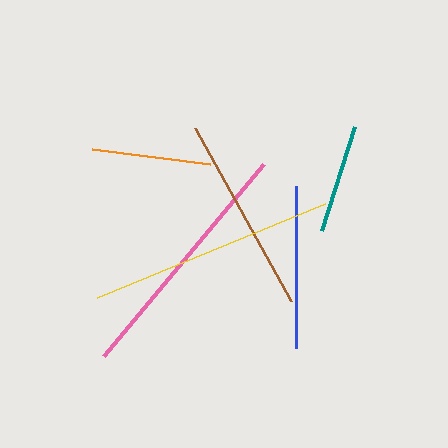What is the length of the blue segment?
The blue segment is approximately 162 pixels long.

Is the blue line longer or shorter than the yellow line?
The yellow line is longer than the blue line.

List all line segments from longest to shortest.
From longest to shortest: pink, yellow, brown, blue, orange, teal.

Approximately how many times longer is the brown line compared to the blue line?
The brown line is approximately 1.2 times the length of the blue line.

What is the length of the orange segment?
The orange segment is approximately 119 pixels long.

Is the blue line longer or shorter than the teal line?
The blue line is longer than the teal line.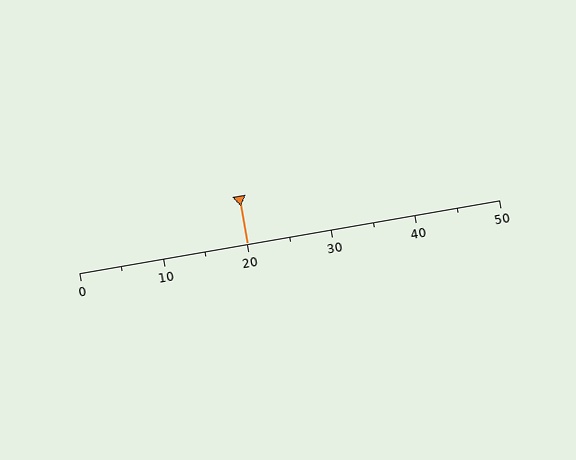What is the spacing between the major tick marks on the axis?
The major ticks are spaced 10 apart.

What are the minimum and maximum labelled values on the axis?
The axis runs from 0 to 50.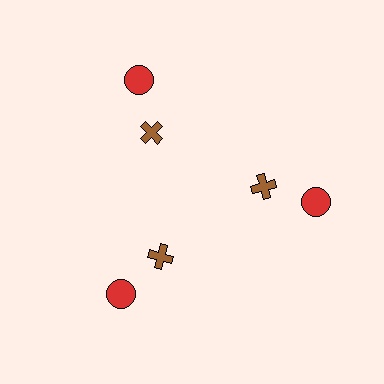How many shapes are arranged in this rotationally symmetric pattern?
There are 6 shapes, arranged in 3 groups of 2.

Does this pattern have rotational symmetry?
Yes, this pattern has 3-fold rotational symmetry. It looks the same after rotating 120 degrees around the center.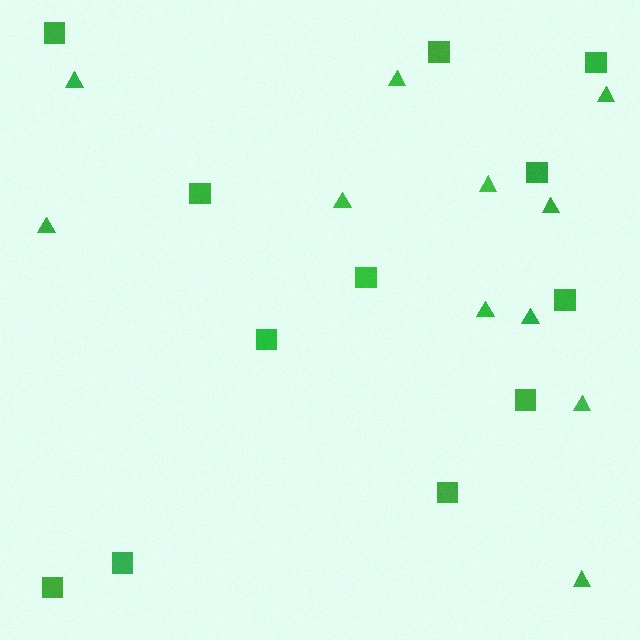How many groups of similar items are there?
There are 2 groups: one group of triangles (11) and one group of squares (12).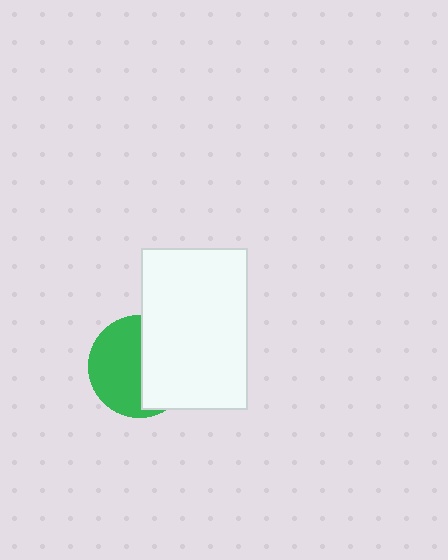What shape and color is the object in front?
The object in front is a white rectangle.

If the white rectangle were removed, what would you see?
You would see the complete green circle.